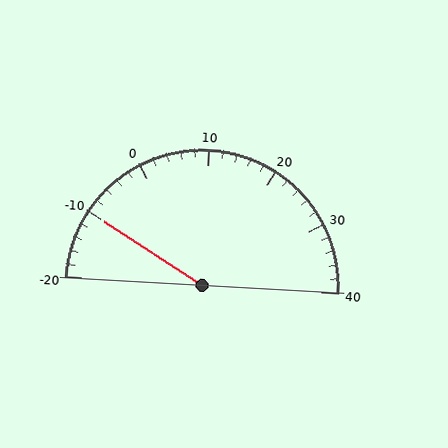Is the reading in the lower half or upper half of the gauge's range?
The reading is in the lower half of the range (-20 to 40).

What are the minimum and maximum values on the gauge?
The gauge ranges from -20 to 40.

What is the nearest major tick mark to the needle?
The nearest major tick mark is -10.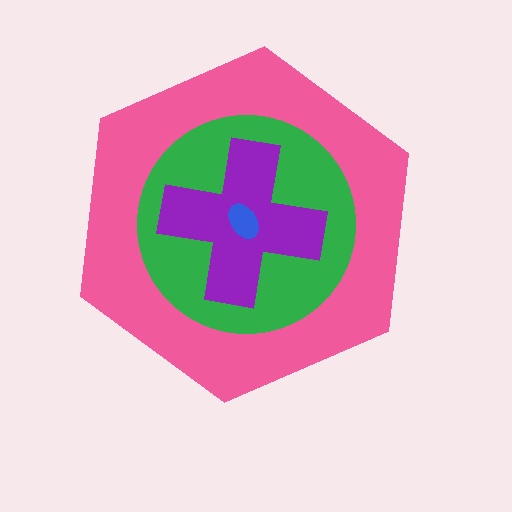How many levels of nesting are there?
4.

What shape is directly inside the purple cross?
The blue ellipse.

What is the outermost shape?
The pink hexagon.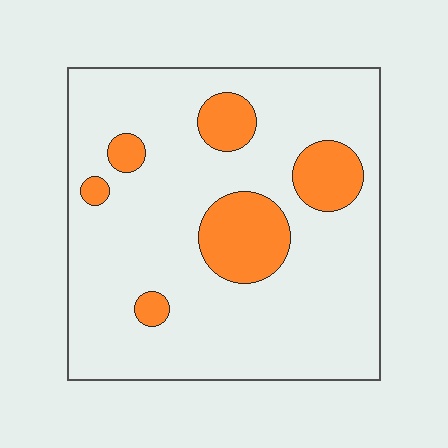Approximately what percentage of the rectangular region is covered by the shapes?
Approximately 15%.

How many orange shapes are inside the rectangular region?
6.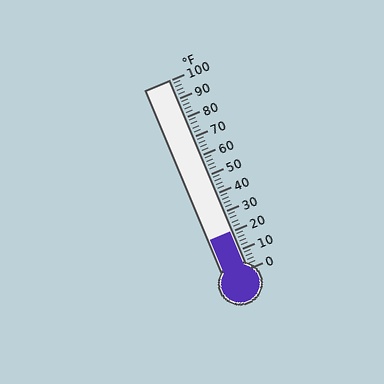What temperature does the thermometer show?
The thermometer shows approximately 20°F.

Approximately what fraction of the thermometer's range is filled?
The thermometer is filled to approximately 20% of its range.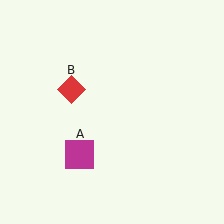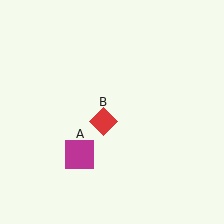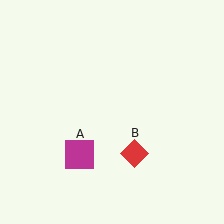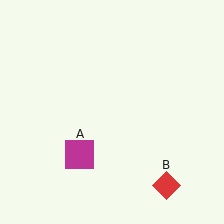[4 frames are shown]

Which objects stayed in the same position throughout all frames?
Magenta square (object A) remained stationary.